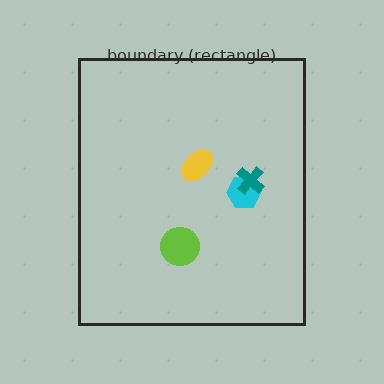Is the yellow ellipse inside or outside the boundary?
Inside.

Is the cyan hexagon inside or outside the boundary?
Inside.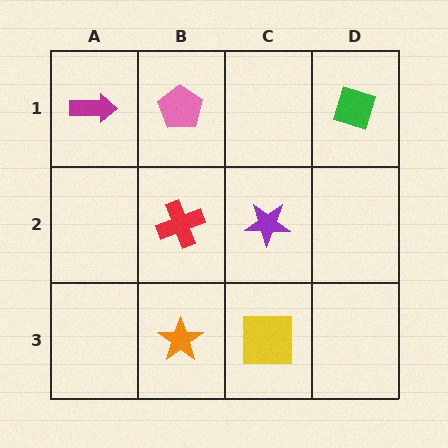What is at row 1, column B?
A pink pentagon.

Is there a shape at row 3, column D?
No, that cell is empty.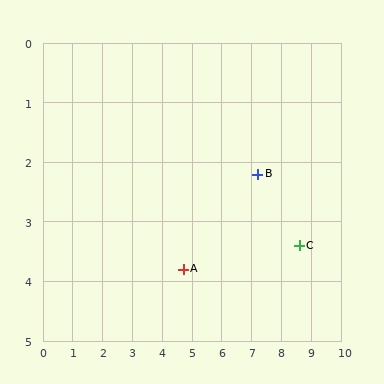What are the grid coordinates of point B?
Point B is at approximately (7.2, 2.2).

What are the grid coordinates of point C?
Point C is at approximately (8.6, 3.4).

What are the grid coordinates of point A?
Point A is at approximately (4.7, 3.8).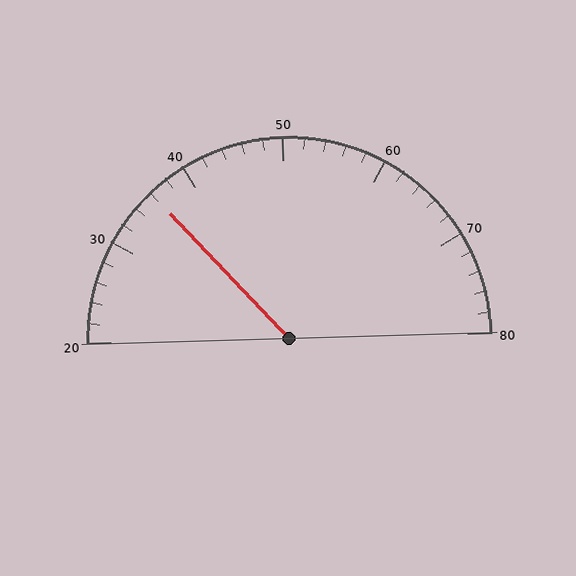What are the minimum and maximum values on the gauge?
The gauge ranges from 20 to 80.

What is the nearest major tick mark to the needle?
The nearest major tick mark is 40.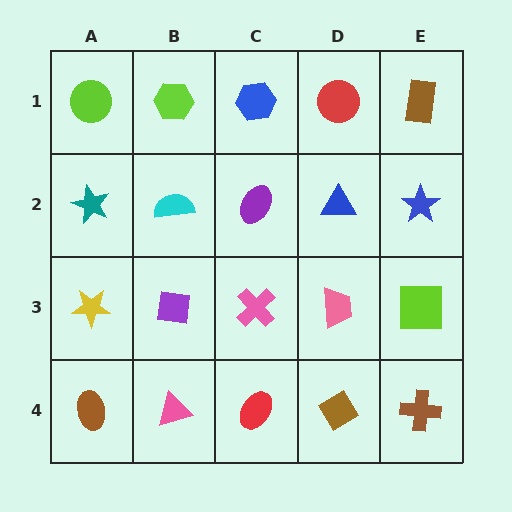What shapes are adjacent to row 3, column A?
A teal star (row 2, column A), a brown ellipse (row 4, column A), a purple square (row 3, column B).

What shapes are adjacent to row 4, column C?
A pink cross (row 3, column C), a pink triangle (row 4, column B), a brown diamond (row 4, column D).